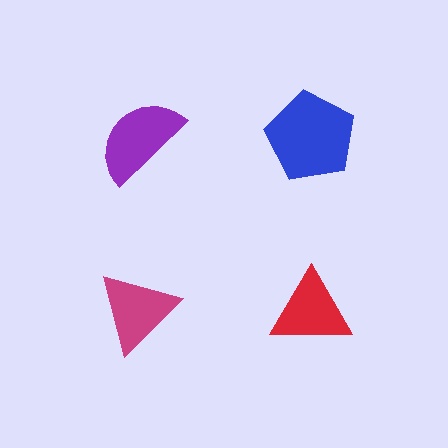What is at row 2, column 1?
A magenta triangle.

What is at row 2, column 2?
A red triangle.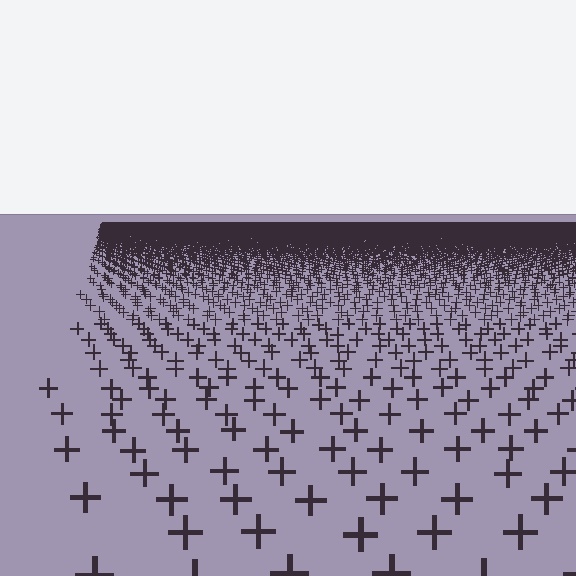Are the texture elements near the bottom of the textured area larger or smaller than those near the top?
Larger. Near the bottom, elements are closer to the viewer and appear at a bigger on-screen size.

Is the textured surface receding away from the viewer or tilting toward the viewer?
The surface is receding away from the viewer. Texture elements get smaller and denser toward the top.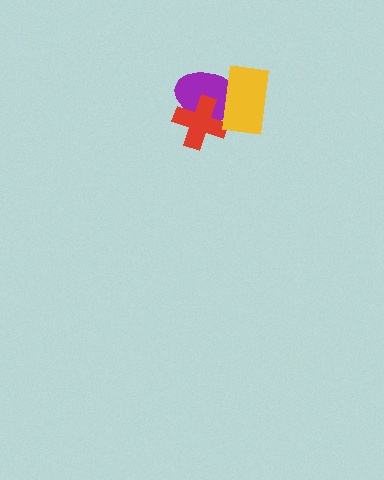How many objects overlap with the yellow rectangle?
2 objects overlap with the yellow rectangle.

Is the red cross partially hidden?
Yes, it is partially covered by another shape.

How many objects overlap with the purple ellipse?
2 objects overlap with the purple ellipse.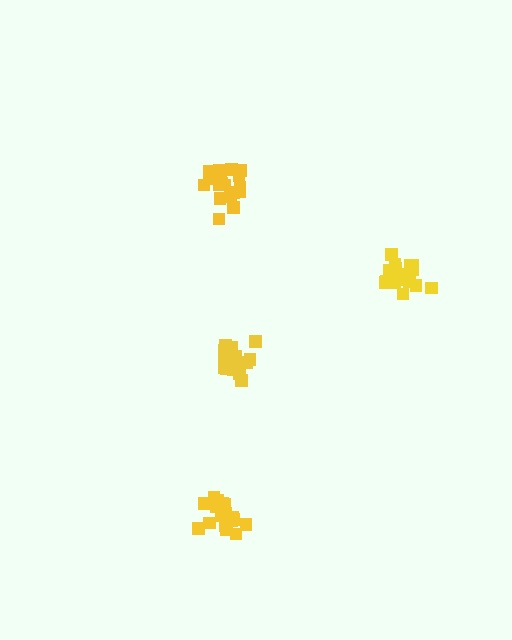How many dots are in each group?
Group 1: 18 dots, Group 2: 17 dots, Group 3: 18 dots, Group 4: 19 dots (72 total).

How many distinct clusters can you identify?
There are 4 distinct clusters.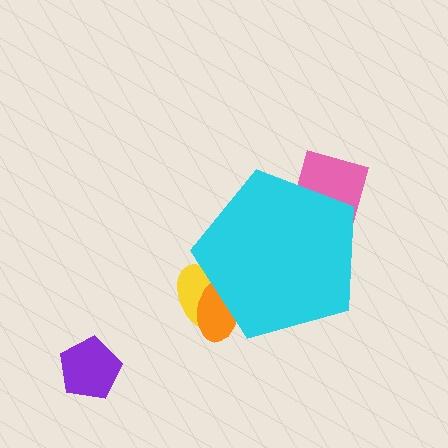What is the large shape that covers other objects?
A cyan pentagon.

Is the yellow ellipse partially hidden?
Yes, the yellow ellipse is partially hidden behind the cyan pentagon.